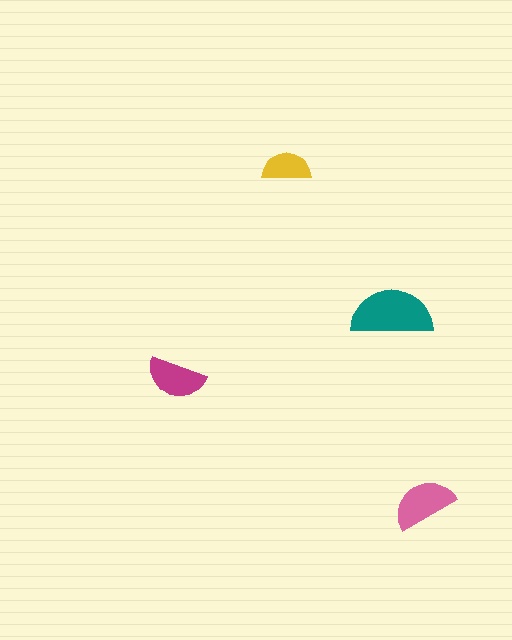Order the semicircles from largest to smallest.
the teal one, the pink one, the magenta one, the yellow one.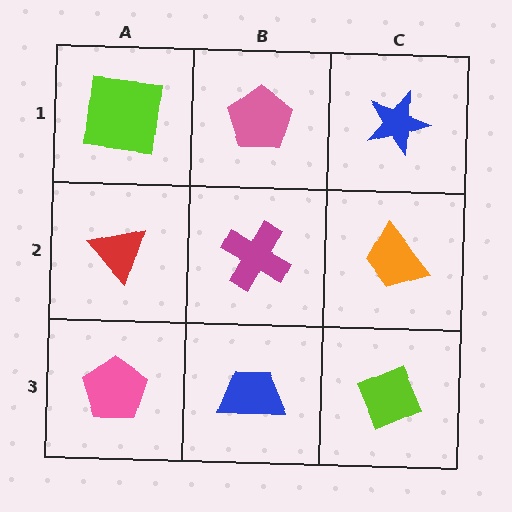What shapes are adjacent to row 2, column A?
A lime square (row 1, column A), a pink pentagon (row 3, column A), a magenta cross (row 2, column B).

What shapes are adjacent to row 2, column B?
A pink pentagon (row 1, column B), a blue trapezoid (row 3, column B), a red triangle (row 2, column A), an orange trapezoid (row 2, column C).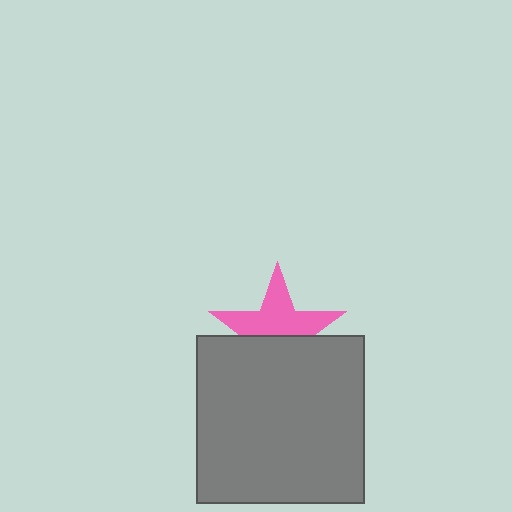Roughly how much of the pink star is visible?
About half of it is visible (roughly 56%).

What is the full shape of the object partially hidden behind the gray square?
The partially hidden object is a pink star.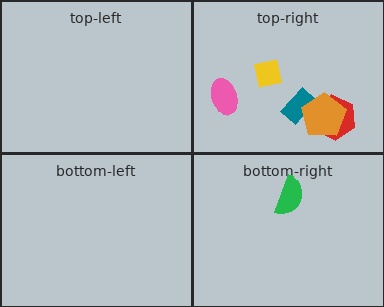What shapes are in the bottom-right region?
The green semicircle.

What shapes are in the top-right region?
The pink ellipse, the teal rectangle, the red hexagon, the orange pentagon, the yellow square.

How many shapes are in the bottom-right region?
1.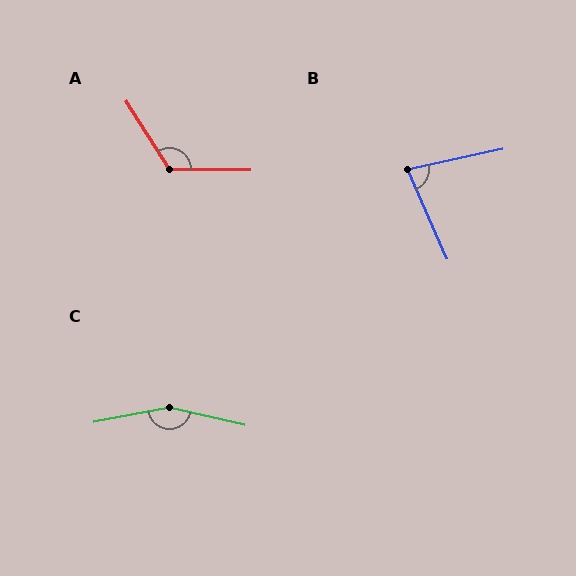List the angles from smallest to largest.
B (79°), A (122°), C (157°).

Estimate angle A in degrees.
Approximately 122 degrees.